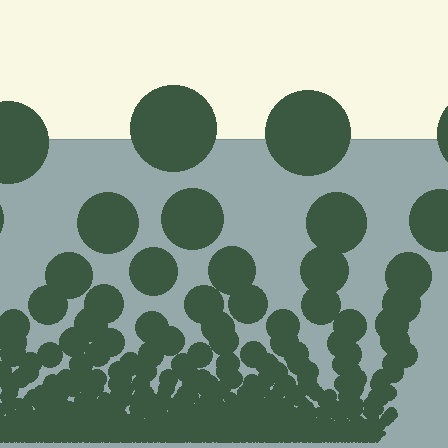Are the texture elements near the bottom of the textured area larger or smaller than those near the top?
Smaller. The gradient is inverted — elements near the bottom are smaller and denser.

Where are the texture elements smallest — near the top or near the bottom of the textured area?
Near the bottom.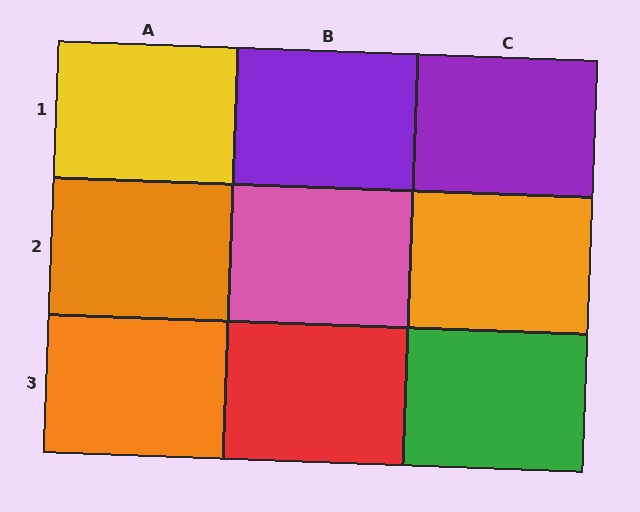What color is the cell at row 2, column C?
Orange.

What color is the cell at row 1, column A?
Yellow.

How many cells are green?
1 cell is green.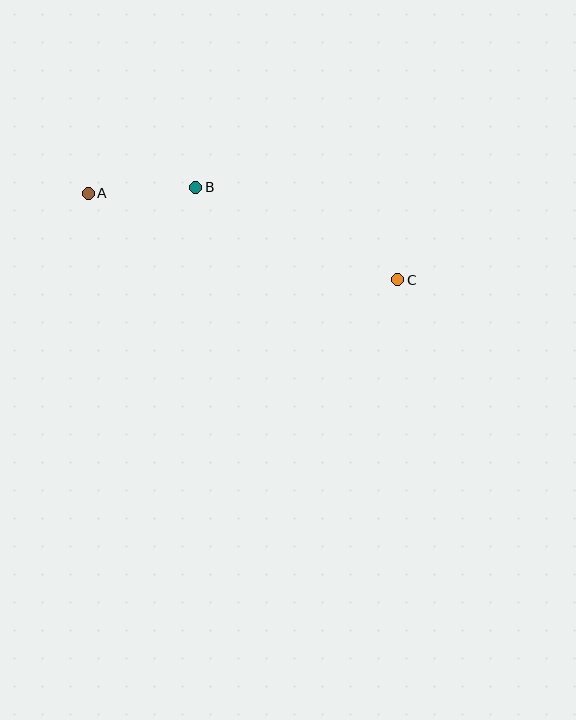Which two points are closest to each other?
Points A and B are closest to each other.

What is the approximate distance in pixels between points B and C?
The distance between B and C is approximately 222 pixels.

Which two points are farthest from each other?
Points A and C are farthest from each other.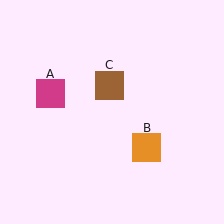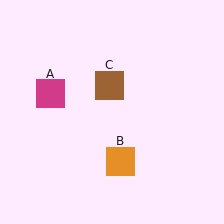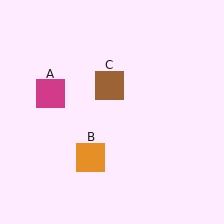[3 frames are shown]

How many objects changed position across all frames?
1 object changed position: orange square (object B).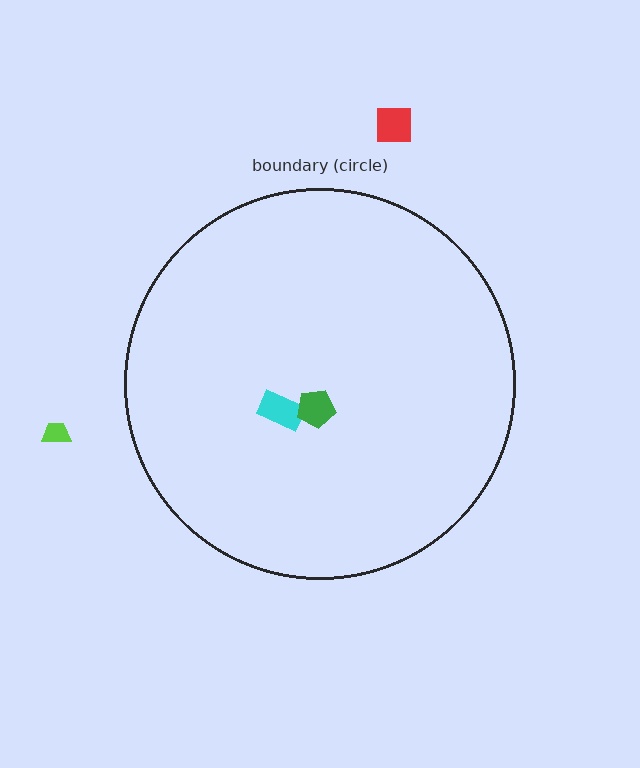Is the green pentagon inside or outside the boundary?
Inside.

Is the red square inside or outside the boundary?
Outside.